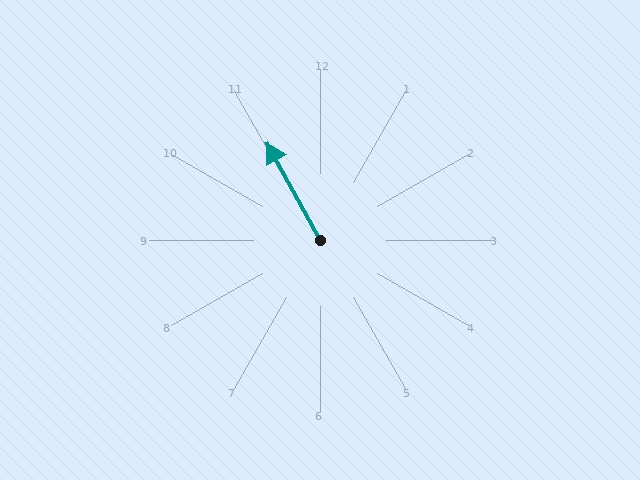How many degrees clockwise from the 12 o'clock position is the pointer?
Approximately 331 degrees.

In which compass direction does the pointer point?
Northwest.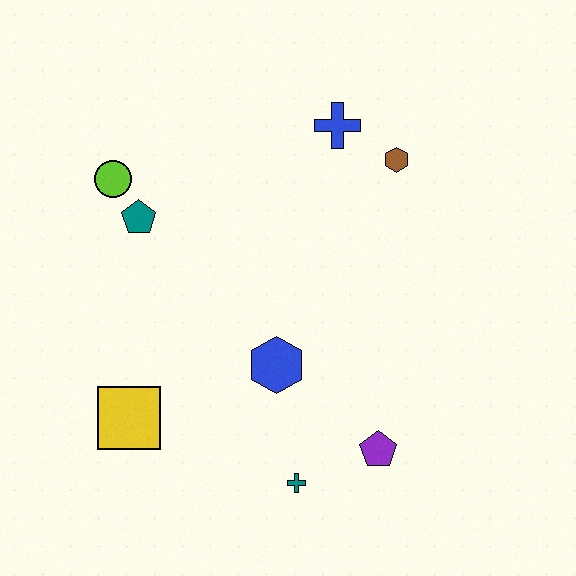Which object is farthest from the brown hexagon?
The yellow square is farthest from the brown hexagon.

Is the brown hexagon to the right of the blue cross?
Yes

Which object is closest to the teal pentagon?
The lime circle is closest to the teal pentagon.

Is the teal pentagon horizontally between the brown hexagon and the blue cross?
No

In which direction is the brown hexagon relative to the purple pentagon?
The brown hexagon is above the purple pentagon.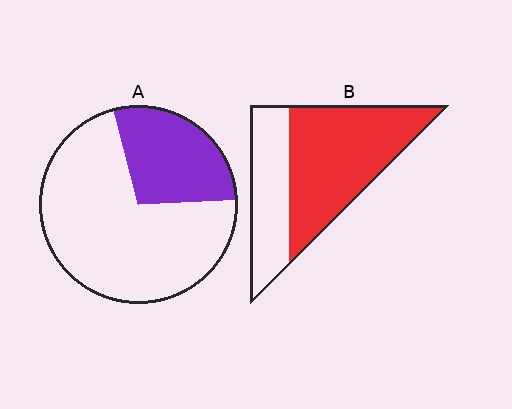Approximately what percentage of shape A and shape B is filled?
A is approximately 30% and B is approximately 65%.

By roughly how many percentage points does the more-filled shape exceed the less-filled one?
By roughly 35 percentage points (B over A).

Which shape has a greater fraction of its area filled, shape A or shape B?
Shape B.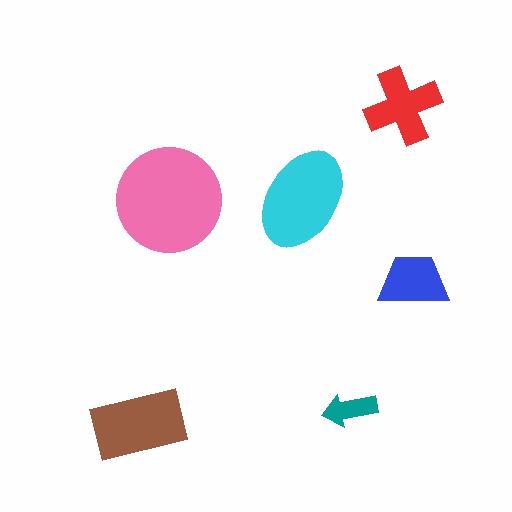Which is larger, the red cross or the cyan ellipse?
The cyan ellipse.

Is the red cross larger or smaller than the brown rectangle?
Smaller.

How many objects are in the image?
There are 6 objects in the image.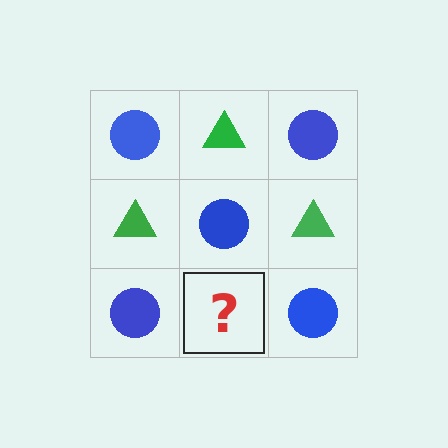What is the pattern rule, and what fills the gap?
The rule is that it alternates blue circle and green triangle in a checkerboard pattern. The gap should be filled with a green triangle.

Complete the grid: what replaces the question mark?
The question mark should be replaced with a green triangle.